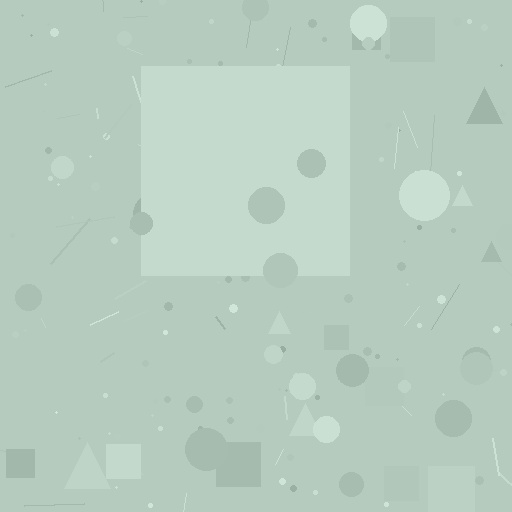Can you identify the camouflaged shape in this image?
The camouflaged shape is a square.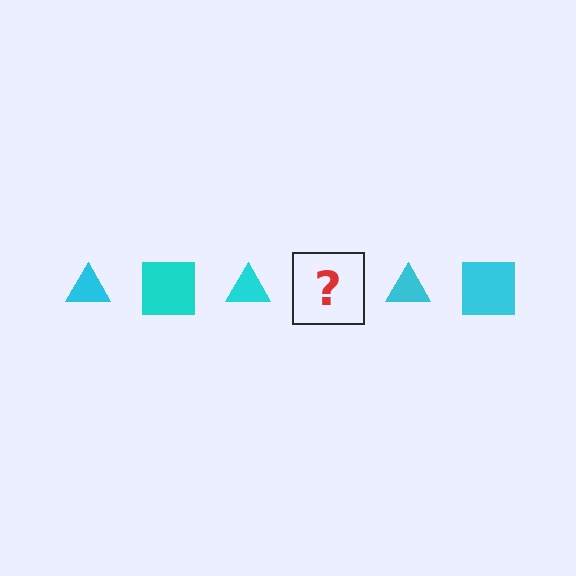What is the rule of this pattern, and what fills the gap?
The rule is that the pattern cycles through triangle, square shapes in cyan. The gap should be filled with a cyan square.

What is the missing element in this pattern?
The missing element is a cyan square.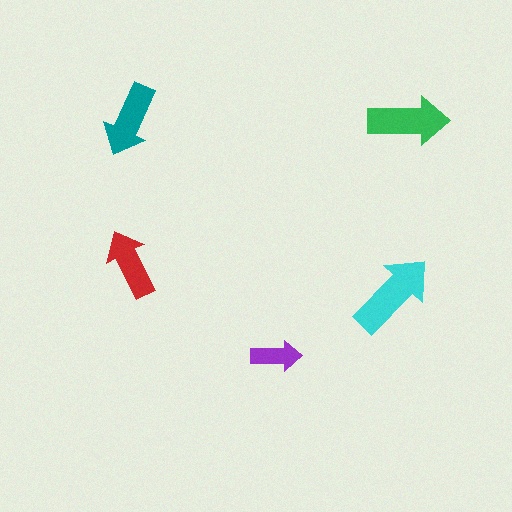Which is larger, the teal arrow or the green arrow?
The green one.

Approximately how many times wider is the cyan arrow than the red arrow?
About 1.5 times wider.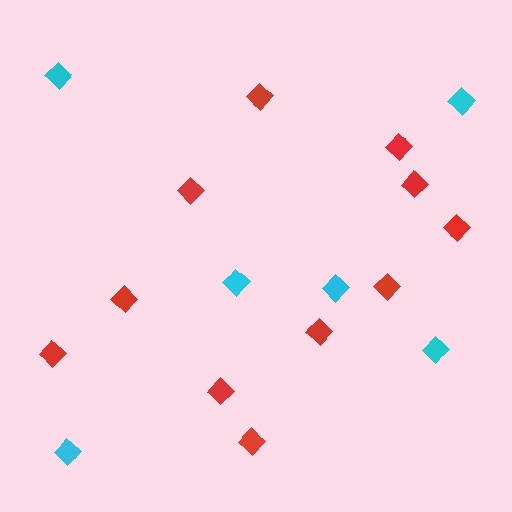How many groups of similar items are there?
There are 2 groups: one group of red diamonds (11) and one group of cyan diamonds (6).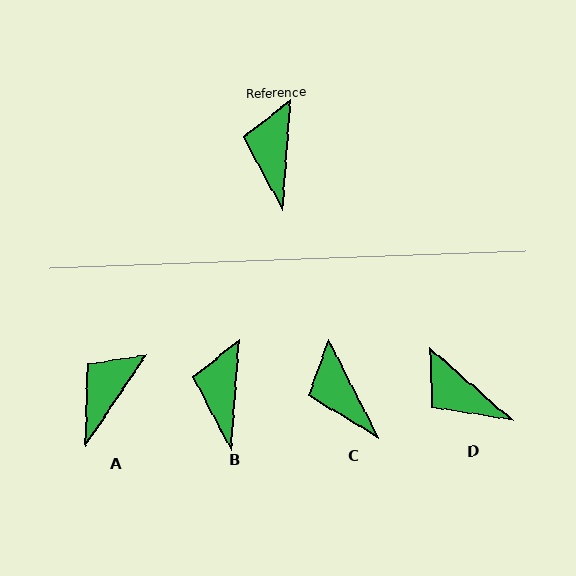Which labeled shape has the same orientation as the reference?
B.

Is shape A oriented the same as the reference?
No, it is off by about 30 degrees.